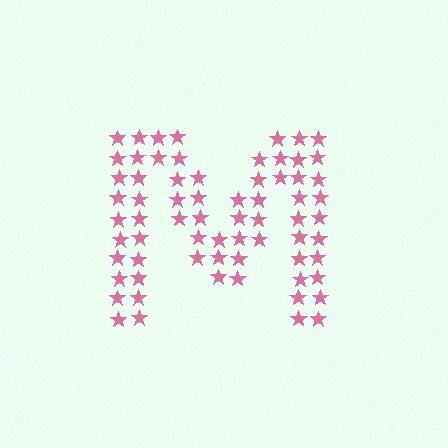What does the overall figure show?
The overall figure shows the letter M.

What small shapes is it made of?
It is made of small stars.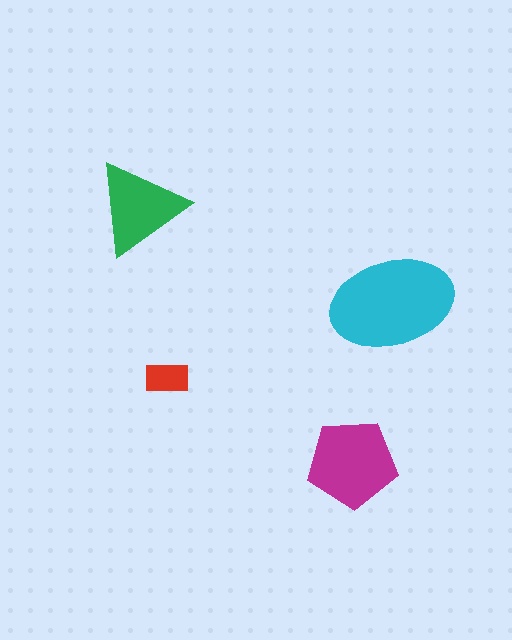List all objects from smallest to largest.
The red rectangle, the green triangle, the magenta pentagon, the cyan ellipse.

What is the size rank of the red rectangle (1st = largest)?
4th.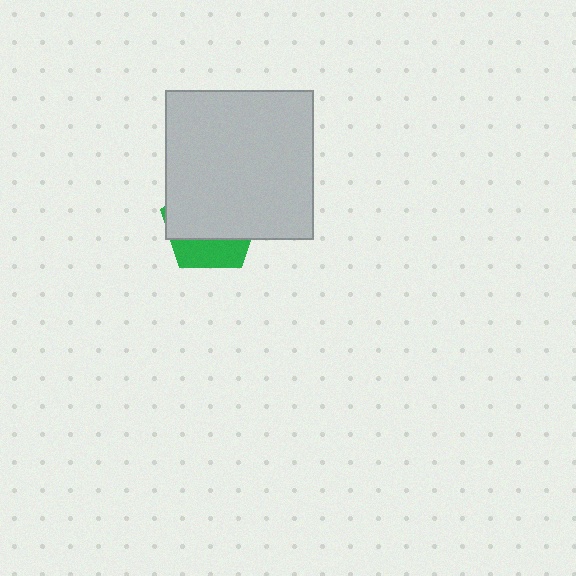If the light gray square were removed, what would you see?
You would see the complete green pentagon.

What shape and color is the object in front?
The object in front is a light gray square.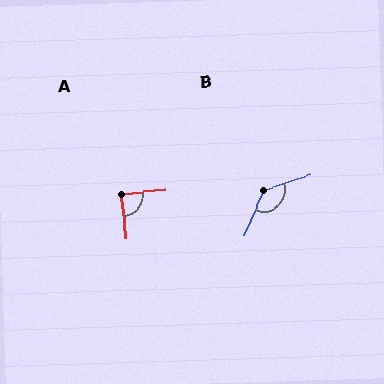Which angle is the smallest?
A, at approximately 90 degrees.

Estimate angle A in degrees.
Approximately 90 degrees.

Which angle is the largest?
B, at approximately 131 degrees.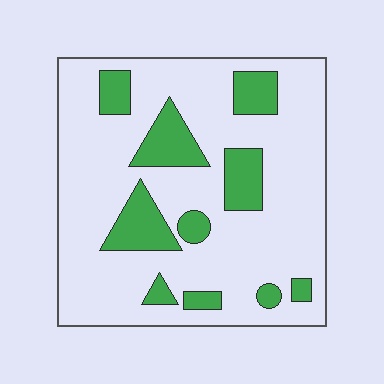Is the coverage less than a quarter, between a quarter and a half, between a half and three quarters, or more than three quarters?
Less than a quarter.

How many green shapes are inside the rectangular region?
10.